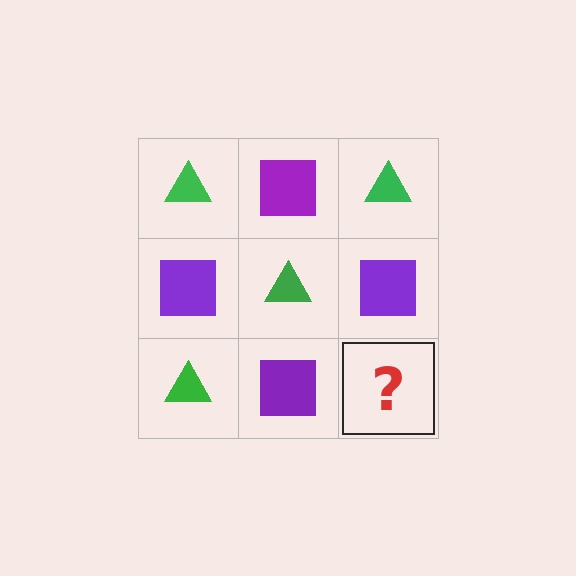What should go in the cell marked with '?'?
The missing cell should contain a green triangle.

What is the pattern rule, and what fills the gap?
The rule is that it alternates green triangle and purple square in a checkerboard pattern. The gap should be filled with a green triangle.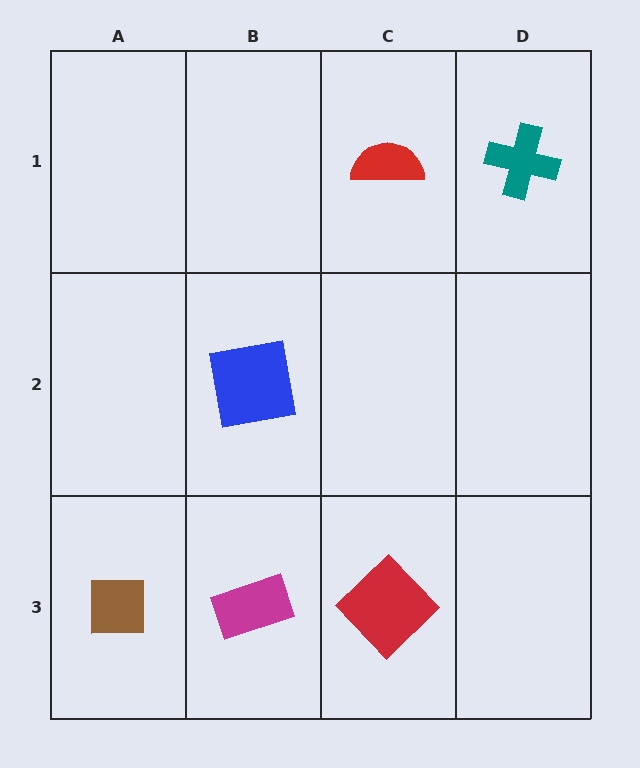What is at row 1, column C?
A red semicircle.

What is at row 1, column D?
A teal cross.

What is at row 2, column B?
A blue square.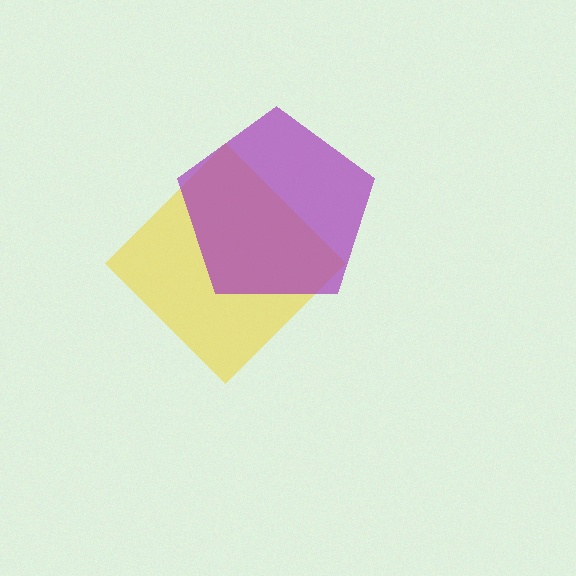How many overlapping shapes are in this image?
There are 2 overlapping shapes in the image.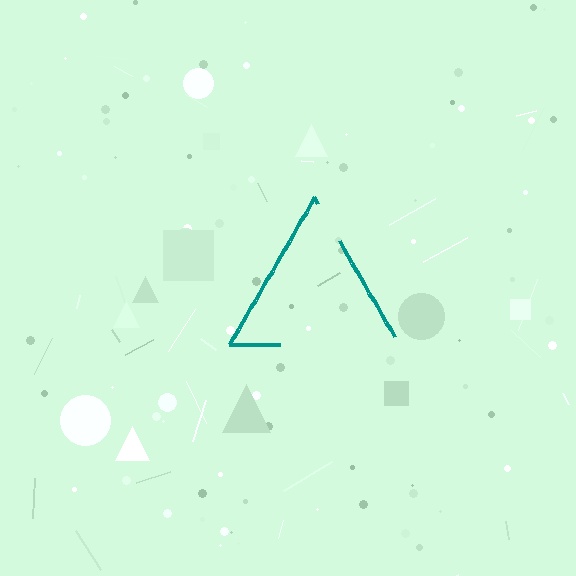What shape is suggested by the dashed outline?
The dashed outline suggests a triangle.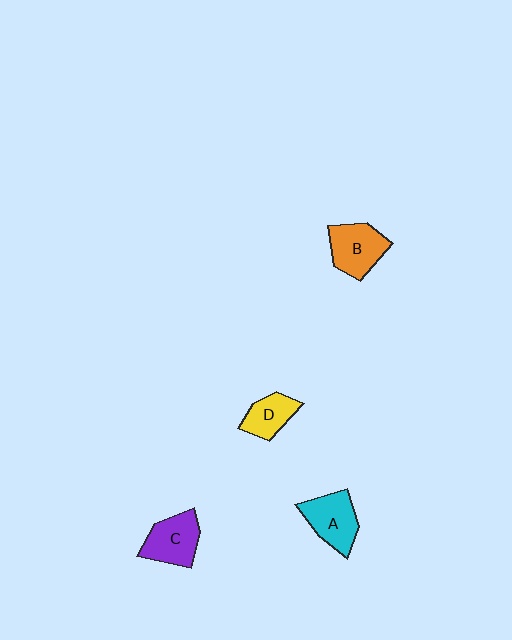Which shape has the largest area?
Shape A (cyan).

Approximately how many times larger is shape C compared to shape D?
Approximately 1.3 times.